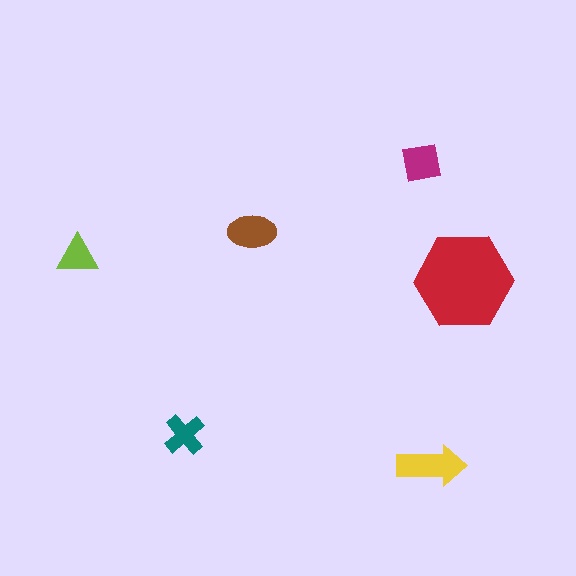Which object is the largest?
The red hexagon.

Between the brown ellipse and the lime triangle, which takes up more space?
The brown ellipse.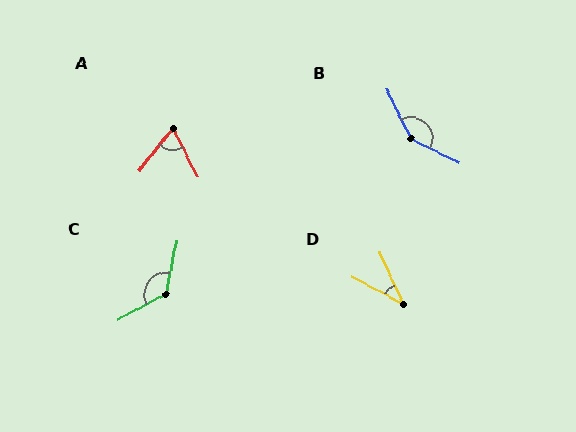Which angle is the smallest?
D, at approximately 37 degrees.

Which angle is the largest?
B, at approximately 143 degrees.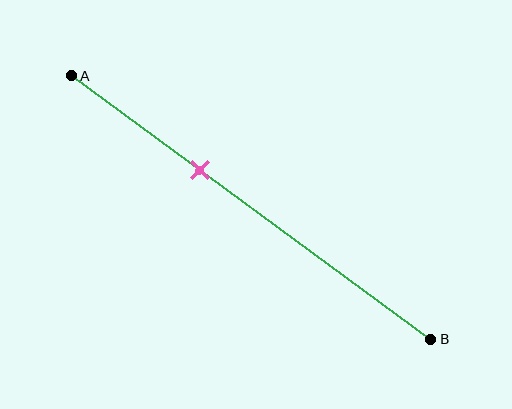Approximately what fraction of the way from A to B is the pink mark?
The pink mark is approximately 35% of the way from A to B.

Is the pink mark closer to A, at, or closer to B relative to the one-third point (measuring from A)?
The pink mark is approximately at the one-third point of segment AB.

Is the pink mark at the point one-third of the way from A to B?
Yes, the mark is approximately at the one-third point.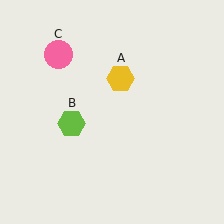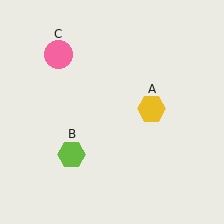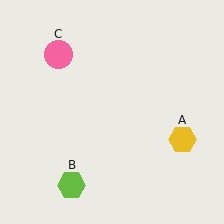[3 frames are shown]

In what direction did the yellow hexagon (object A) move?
The yellow hexagon (object A) moved down and to the right.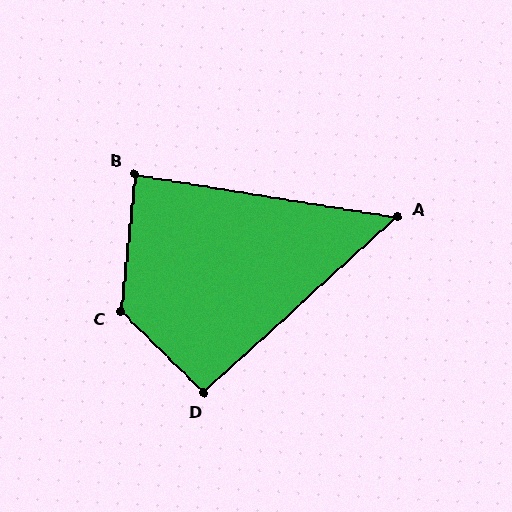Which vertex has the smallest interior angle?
A, at approximately 51 degrees.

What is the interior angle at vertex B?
Approximately 87 degrees (approximately right).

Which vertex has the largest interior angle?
C, at approximately 129 degrees.